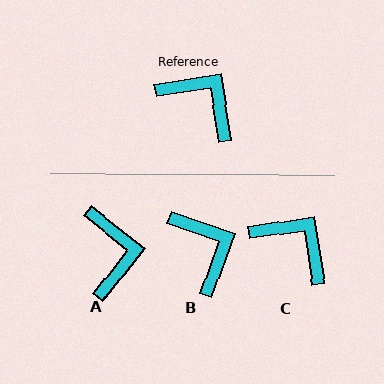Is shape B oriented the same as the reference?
No, it is off by about 28 degrees.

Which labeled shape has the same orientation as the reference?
C.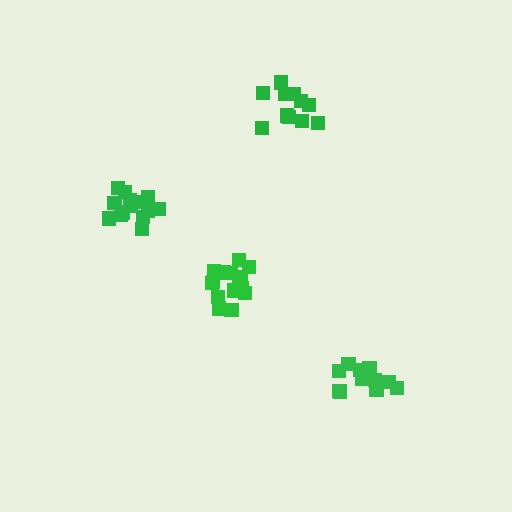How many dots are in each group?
Group 1: 15 dots, Group 2: 11 dots, Group 3: 14 dots, Group 4: 12 dots (52 total).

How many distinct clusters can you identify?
There are 4 distinct clusters.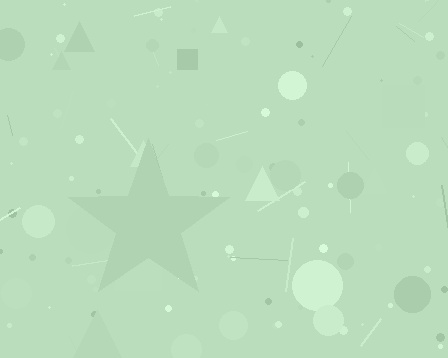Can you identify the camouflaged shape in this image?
The camouflaged shape is a star.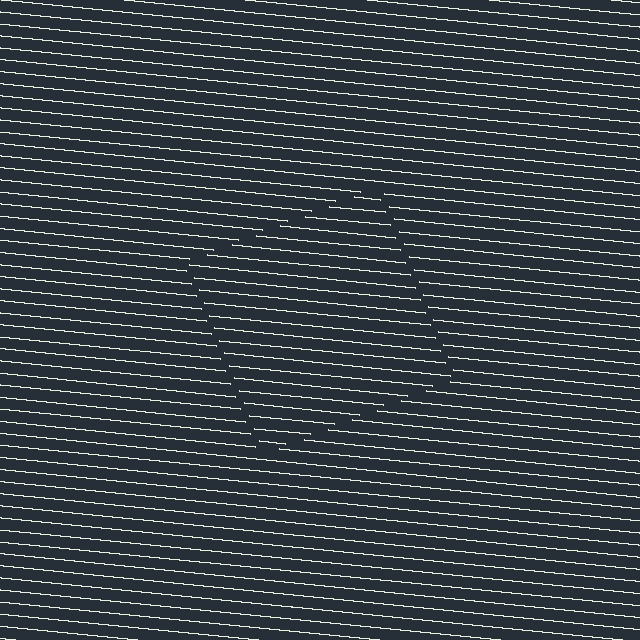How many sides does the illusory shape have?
4 sides — the line-ends trace a square.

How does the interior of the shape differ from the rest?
The interior of the shape contains the same grating, shifted by half a period — the contour is defined by the phase discontinuity where line-ends from the inner and outer gratings abut.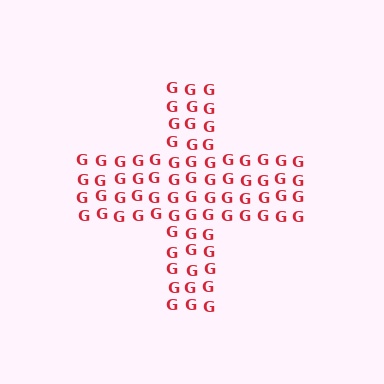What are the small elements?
The small elements are letter G's.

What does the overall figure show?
The overall figure shows a cross.